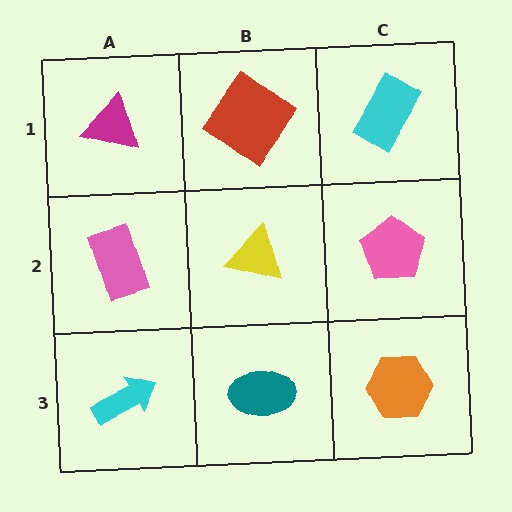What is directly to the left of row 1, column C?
A red diamond.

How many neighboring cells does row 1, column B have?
3.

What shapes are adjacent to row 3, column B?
A yellow triangle (row 2, column B), a cyan arrow (row 3, column A), an orange hexagon (row 3, column C).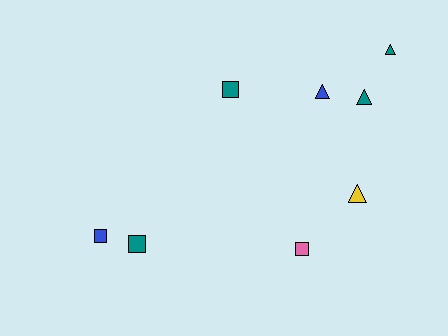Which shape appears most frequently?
Square, with 4 objects.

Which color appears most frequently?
Teal, with 4 objects.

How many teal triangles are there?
There are 2 teal triangles.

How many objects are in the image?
There are 8 objects.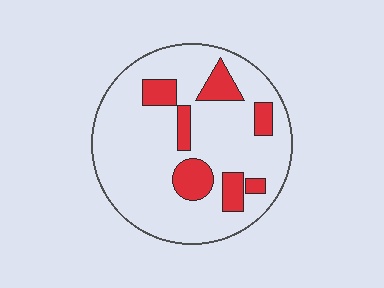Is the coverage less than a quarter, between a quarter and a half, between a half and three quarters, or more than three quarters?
Less than a quarter.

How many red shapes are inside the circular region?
7.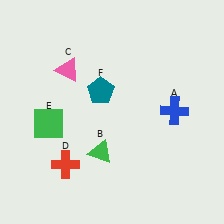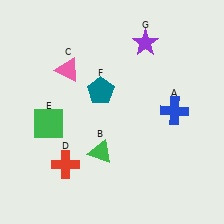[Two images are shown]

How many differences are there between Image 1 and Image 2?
There is 1 difference between the two images.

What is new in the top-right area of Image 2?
A purple star (G) was added in the top-right area of Image 2.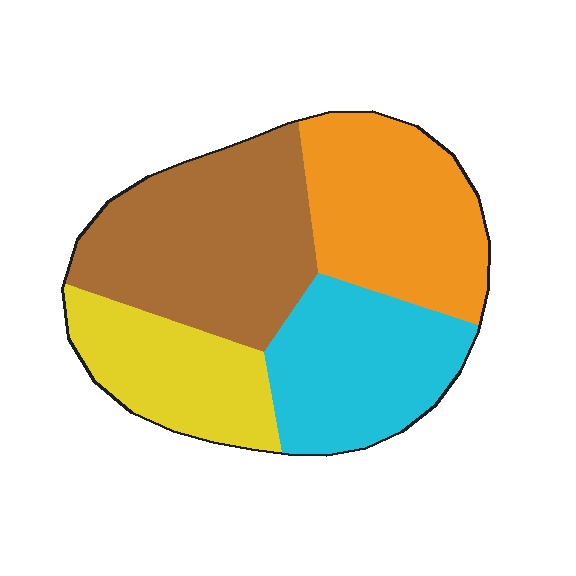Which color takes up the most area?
Brown, at roughly 30%.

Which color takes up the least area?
Yellow, at roughly 20%.